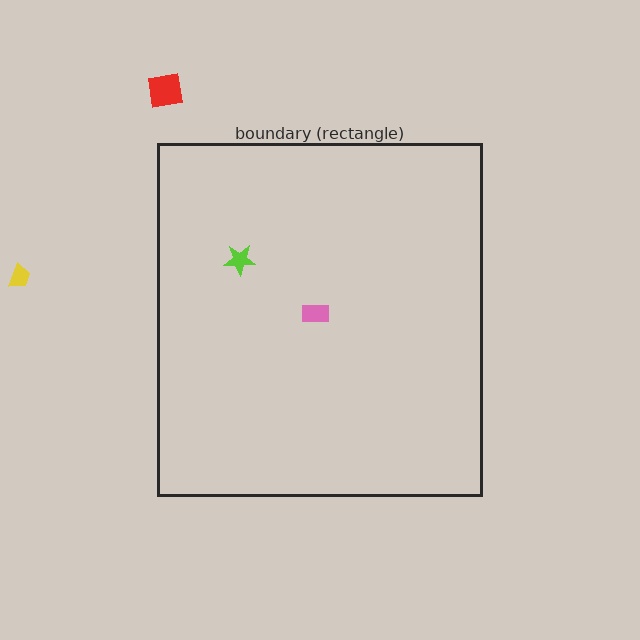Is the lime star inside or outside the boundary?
Inside.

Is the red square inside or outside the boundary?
Outside.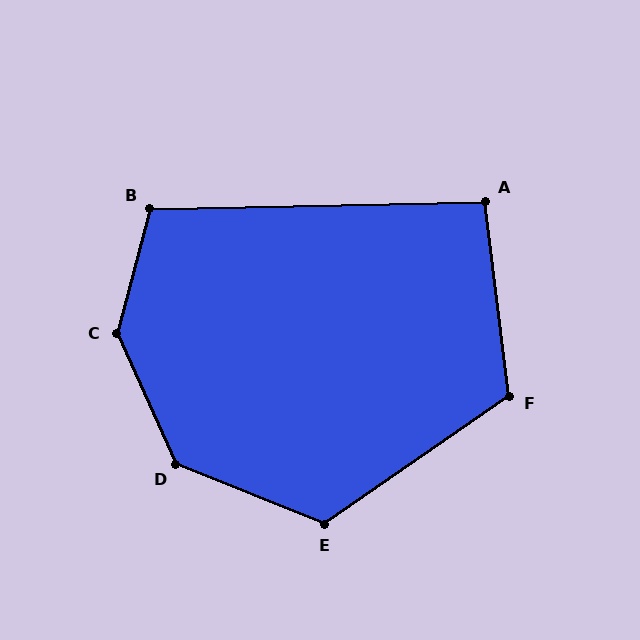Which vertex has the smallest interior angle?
A, at approximately 96 degrees.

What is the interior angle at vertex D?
Approximately 136 degrees (obtuse).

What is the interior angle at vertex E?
Approximately 123 degrees (obtuse).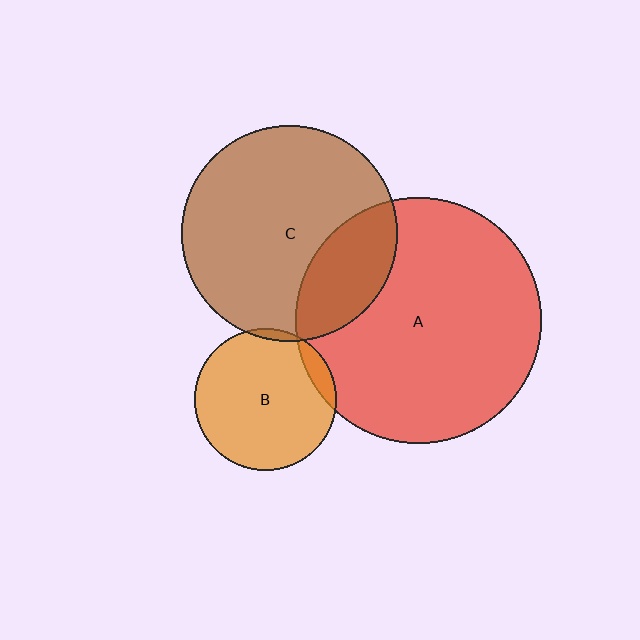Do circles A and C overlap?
Yes.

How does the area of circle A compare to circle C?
Approximately 1.3 times.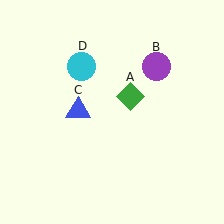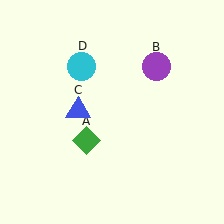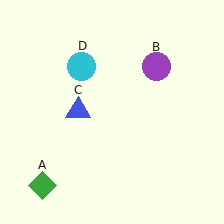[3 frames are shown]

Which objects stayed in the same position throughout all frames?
Purple circle (object B) and blue triangle (object C) and cyan circle (object D) remained stationary.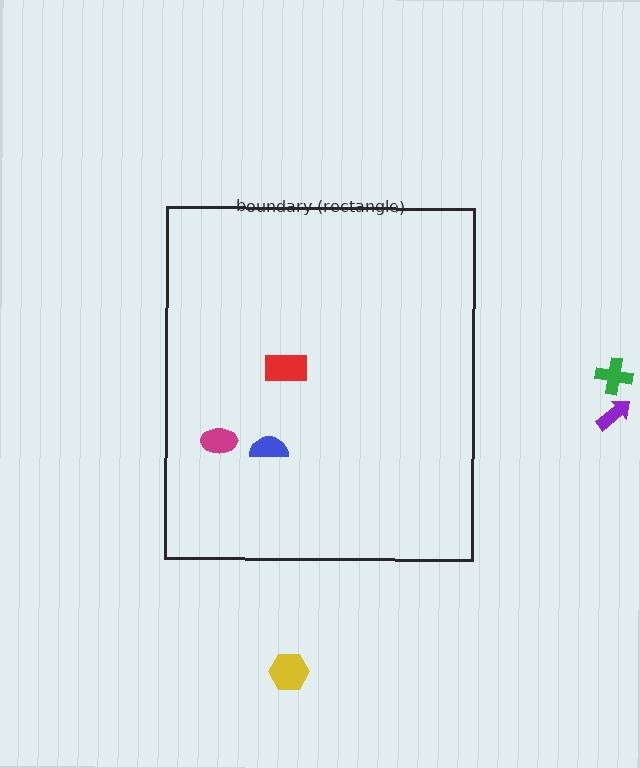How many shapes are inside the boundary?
3 inside, 3 outside.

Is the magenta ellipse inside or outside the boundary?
Inside.